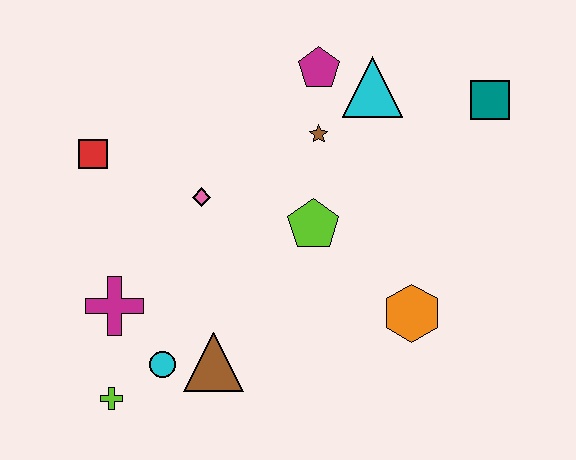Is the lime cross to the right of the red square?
Yes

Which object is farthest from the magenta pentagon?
The lime cross is farthest from the magenta pentagon.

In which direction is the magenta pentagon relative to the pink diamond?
The magenta pentagon is above the pink diamond.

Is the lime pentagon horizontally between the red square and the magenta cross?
No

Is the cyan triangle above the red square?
Yes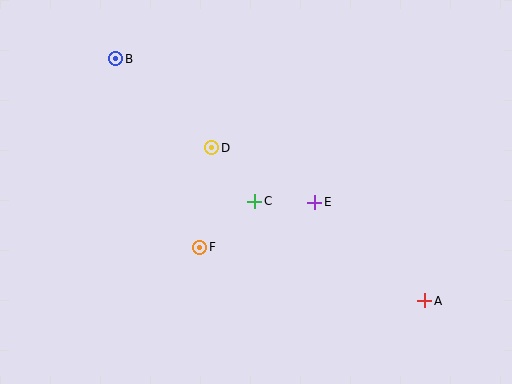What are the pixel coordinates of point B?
Point B is at (116, 59).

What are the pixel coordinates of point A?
Point A is at (425, 301).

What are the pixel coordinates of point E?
Point E is at (315, 202).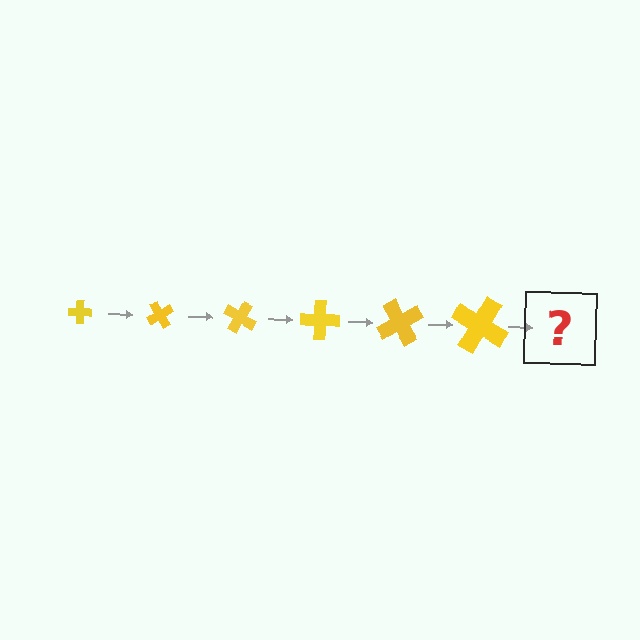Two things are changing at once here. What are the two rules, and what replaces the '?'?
The two rules are that the cross grows larger each step and it rotates 60 degrees each step. The '?' should be a cross, larger than the previous one and rotated 360 degrees from the start.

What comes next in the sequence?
The next element should be a cross, larger than the previous one and rotated 360 degrees from the start.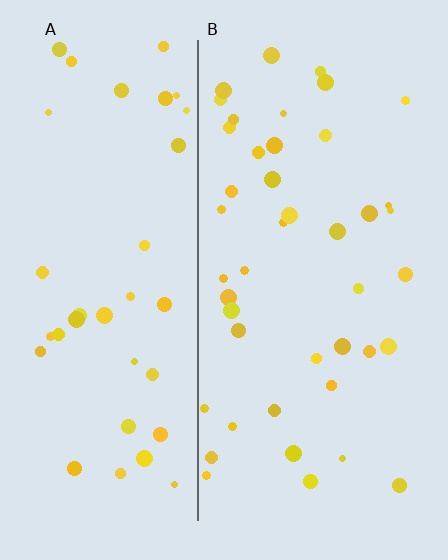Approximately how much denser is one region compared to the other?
Approximately 1.2× — region B over region A.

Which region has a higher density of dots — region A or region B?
B (the right).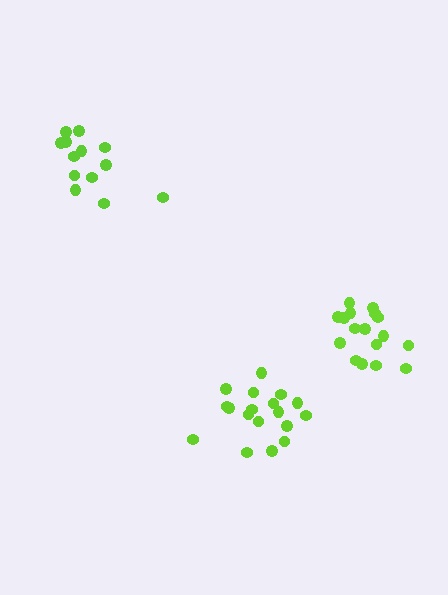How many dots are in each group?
Group 1: 18 dots, Group 2: 17 dots, Group 3: 13 dots (48 total).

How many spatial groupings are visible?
There are 3 spatial groupings.